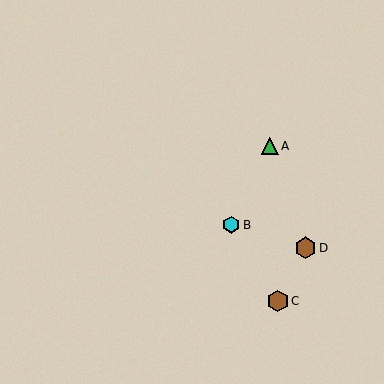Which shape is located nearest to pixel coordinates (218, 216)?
The cyan hexagon (labeled B) at (231, 225) is nearest to that location.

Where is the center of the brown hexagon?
The center of the brown hexagon is at (305, 248).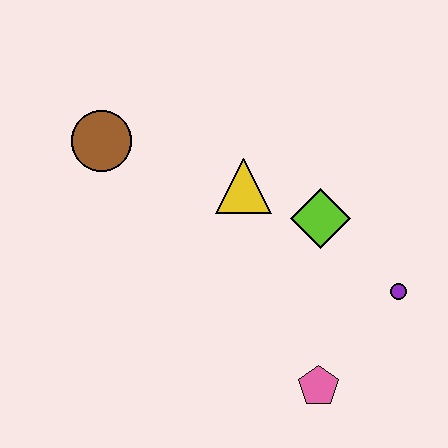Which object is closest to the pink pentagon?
The purple circle is closest to the pink pentagon.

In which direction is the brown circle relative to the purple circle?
The brown circle is to the left of the purple circle.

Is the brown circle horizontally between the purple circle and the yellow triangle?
No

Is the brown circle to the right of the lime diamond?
No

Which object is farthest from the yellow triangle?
The pink pentagon is farthest from the yellow triangle.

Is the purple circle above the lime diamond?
No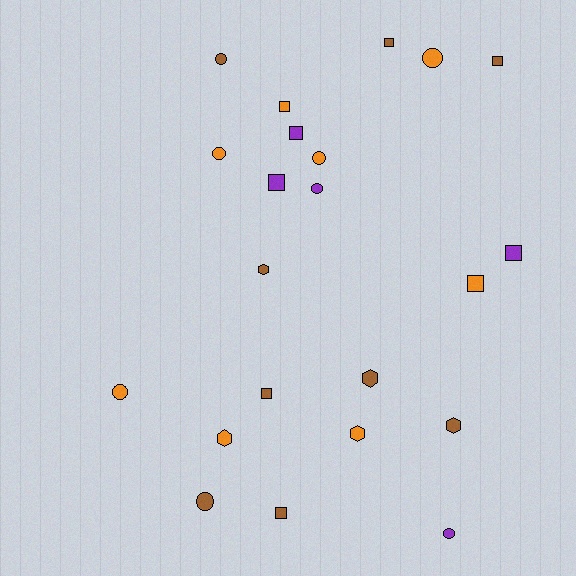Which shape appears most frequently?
Square, with 9 objects.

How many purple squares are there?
There are 3 purple squares.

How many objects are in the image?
There are 22 objects.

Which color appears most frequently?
Brown, with 9 objects.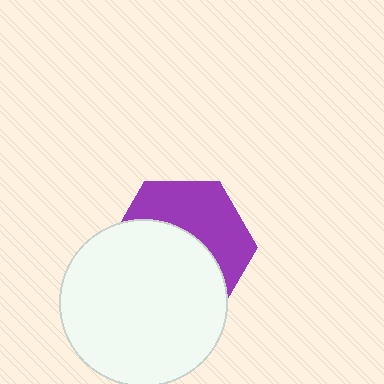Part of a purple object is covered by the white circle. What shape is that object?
It is a hexagon.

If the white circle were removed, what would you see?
You would see the complete purple hexagon.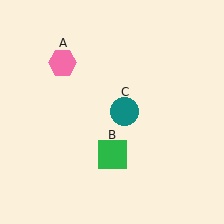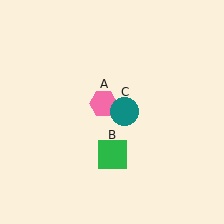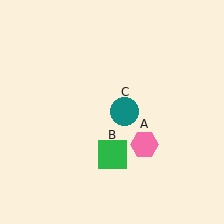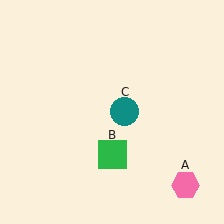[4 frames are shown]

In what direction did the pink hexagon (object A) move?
The pink hexagon (object A) moved down and to the right.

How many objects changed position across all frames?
1 object changed position: pink hexagon (object A).